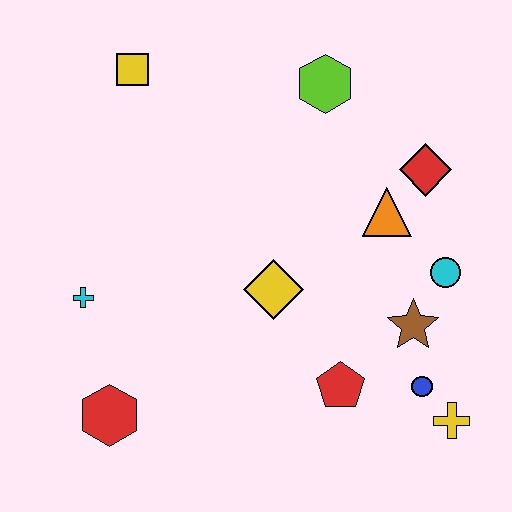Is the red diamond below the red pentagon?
No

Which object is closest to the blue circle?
The yellow cross is closest to the blue circle.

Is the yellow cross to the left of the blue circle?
No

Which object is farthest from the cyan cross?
The yellow cross is farthest from the cyan cross.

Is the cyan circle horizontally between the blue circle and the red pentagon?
No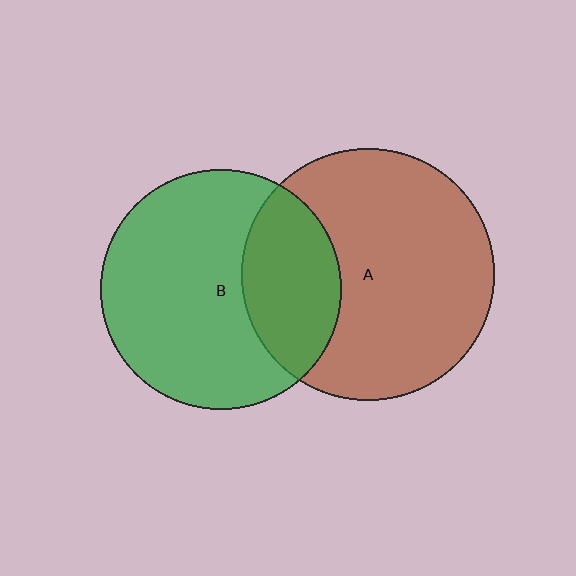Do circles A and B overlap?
Yes.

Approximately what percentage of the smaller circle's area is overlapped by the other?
Approximately 30%.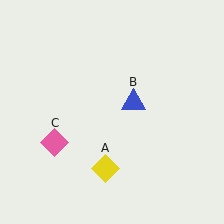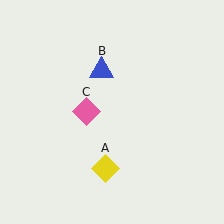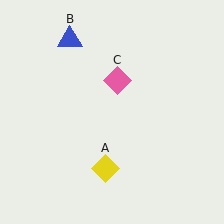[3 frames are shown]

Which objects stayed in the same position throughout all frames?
Yellow diamond (object A) remained stationary.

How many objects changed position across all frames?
2 objects changed position: blue triangle (object B), pink diamond (object C).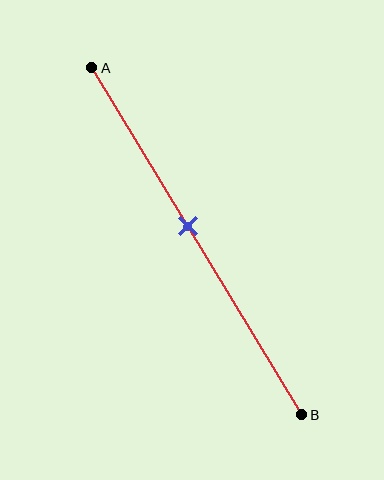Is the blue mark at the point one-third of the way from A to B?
No, the mark is at about 45% from A, not at the 33% one-third point.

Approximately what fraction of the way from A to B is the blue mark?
The blue mark is approximately 45% of the way from A to B.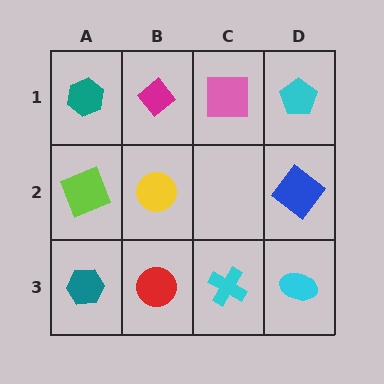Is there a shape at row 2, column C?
No, that cell is empty.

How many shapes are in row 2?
3 shapes.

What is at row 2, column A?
A lime square.